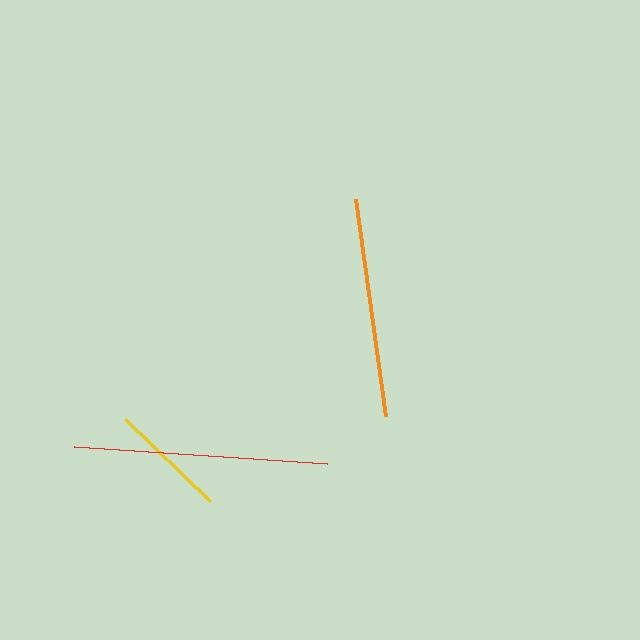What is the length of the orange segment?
The orange segment is approximately 219 pixels long.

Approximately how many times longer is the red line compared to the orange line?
The red line is approximately 1.2 times the length of the orange line.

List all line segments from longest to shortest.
From longest to shortest: red, orange, yellow.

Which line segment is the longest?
The red line is the longest at approximately 253 pixels.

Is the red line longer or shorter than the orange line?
The red line is longer than the orange line.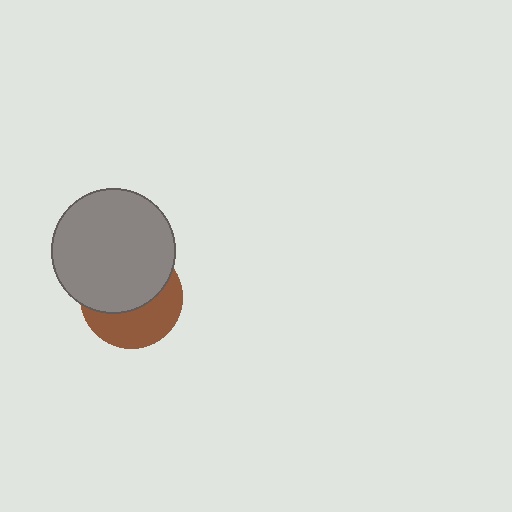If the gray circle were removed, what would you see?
You would see the complete brown circle.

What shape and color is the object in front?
The object in front is a gray circle.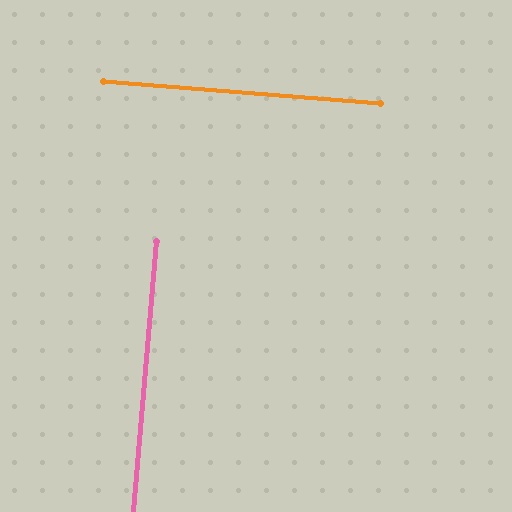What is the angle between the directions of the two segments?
Approximately 90 degrees.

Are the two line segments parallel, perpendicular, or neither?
Perpendicular — they meet at approximately 90°.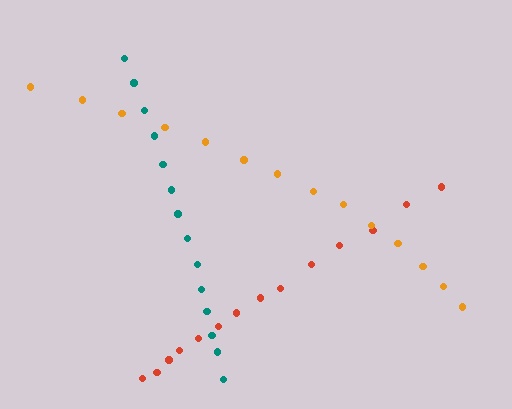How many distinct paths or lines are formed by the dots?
There are 3 distinct paths.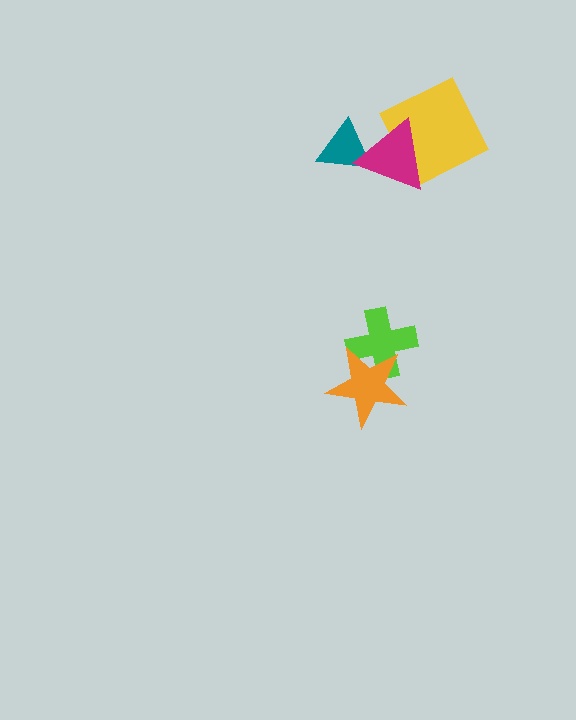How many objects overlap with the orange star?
1 object overlaps with the orange star.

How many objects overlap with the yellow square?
1 object overlaps with the yellow square.